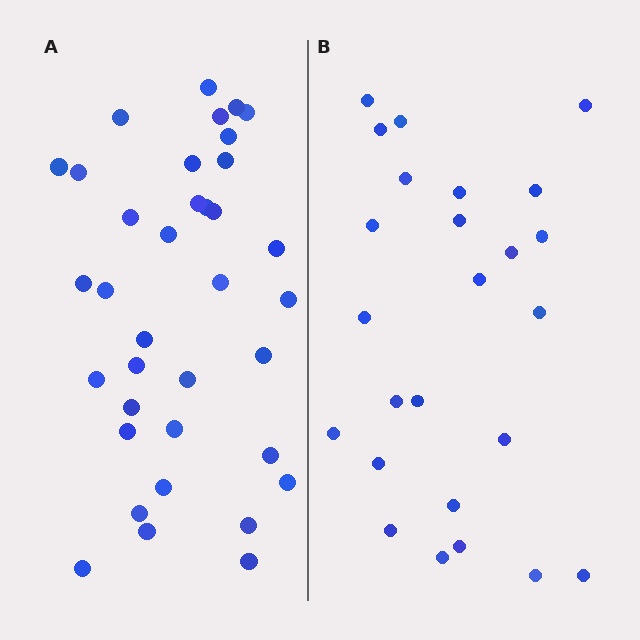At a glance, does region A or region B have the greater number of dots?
Region A (the left region) has more dots.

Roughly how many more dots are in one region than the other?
Region A has roughly 12 or so more dots than region B.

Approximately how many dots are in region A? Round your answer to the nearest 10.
About 40 dots. (The exact count is 36, which rounds to 40.)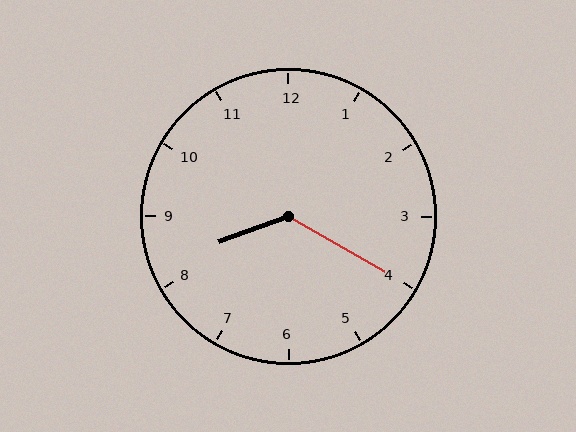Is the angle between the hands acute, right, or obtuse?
It is obtuse.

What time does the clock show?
8:20.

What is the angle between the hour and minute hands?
Approximately 130 degrees.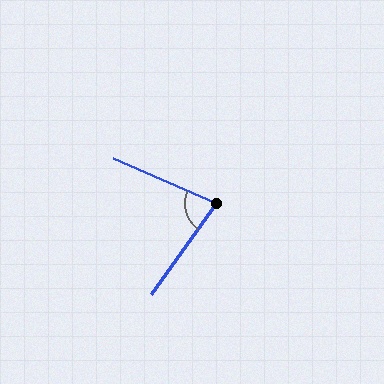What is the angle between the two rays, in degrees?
Approximately 78 degrees.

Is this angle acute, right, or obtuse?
It is acute.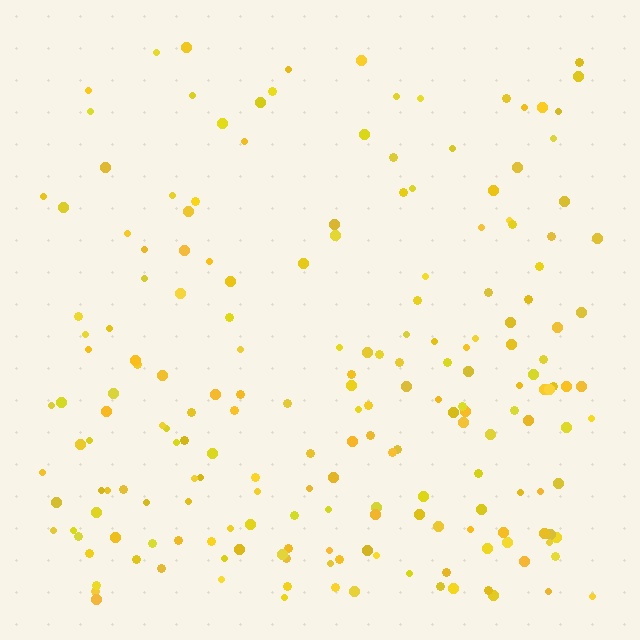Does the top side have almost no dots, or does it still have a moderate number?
Still a moderate number, just noticeably fewer than the bottom.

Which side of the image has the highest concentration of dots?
The bottom.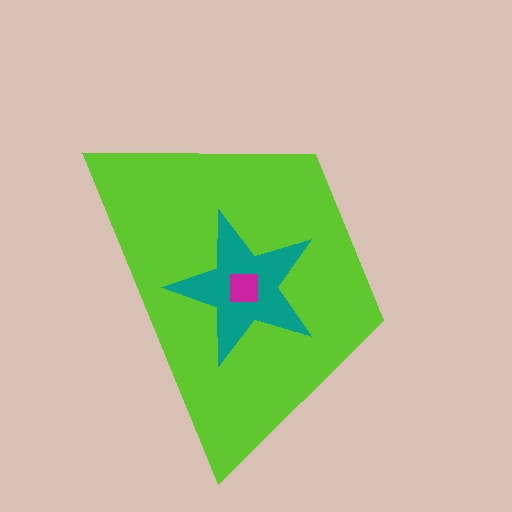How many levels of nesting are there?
3.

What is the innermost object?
The magenta square.